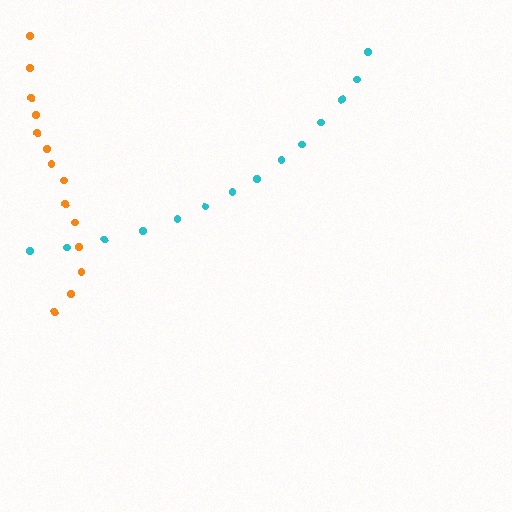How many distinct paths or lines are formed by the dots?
There are 2 distinct paths.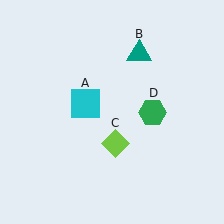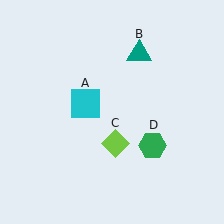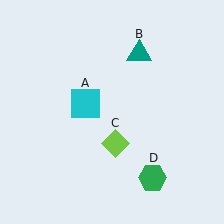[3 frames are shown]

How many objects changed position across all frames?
1 object changed position: green hexagon (object D).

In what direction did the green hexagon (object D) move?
The green hexagon (object D) moved down.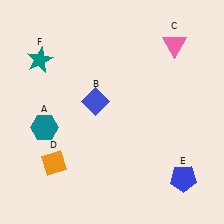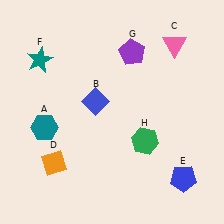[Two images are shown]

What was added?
A purple pentagon (G), a green hexagon (H) were added in Image 2.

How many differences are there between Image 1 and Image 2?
There are 2 differences between the two images.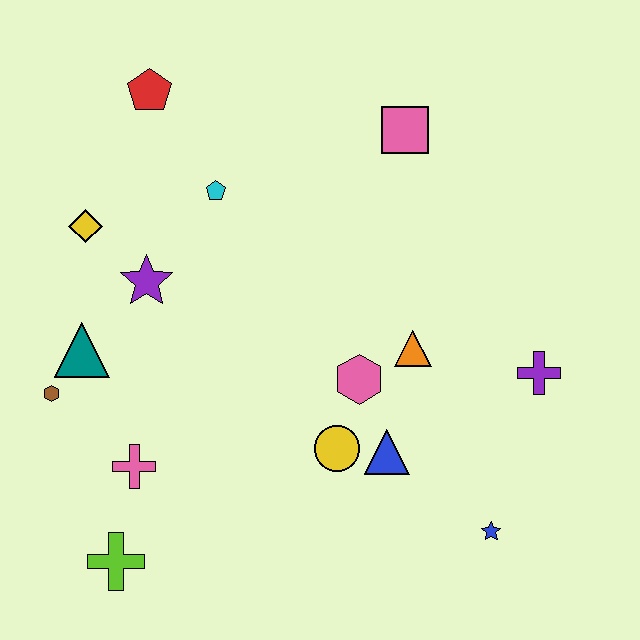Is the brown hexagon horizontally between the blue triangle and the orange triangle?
No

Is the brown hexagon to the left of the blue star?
Yes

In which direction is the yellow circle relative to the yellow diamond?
The yellow circle is to the right of the yellow diamond.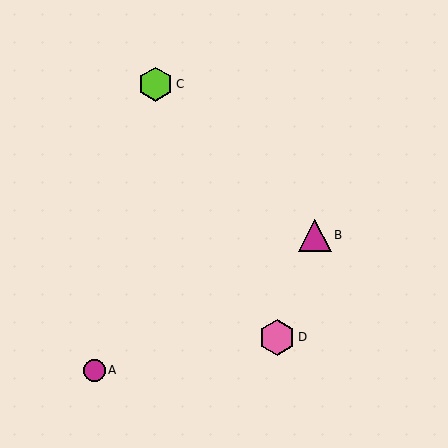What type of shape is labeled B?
Shape B is a magenta triangle.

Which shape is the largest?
The pink hexagon (labeled D) is the largest.